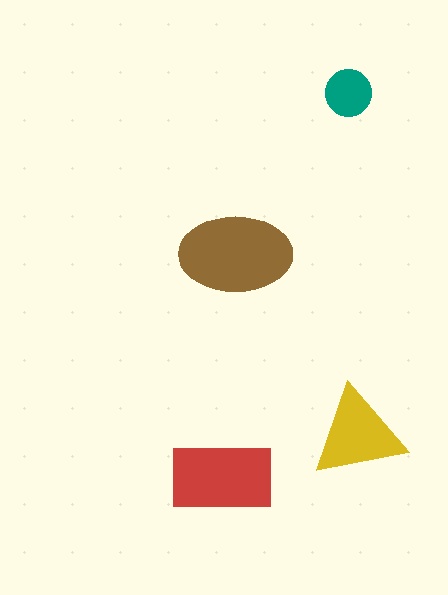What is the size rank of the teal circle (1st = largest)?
4th.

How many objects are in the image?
There are 4 objects in the image.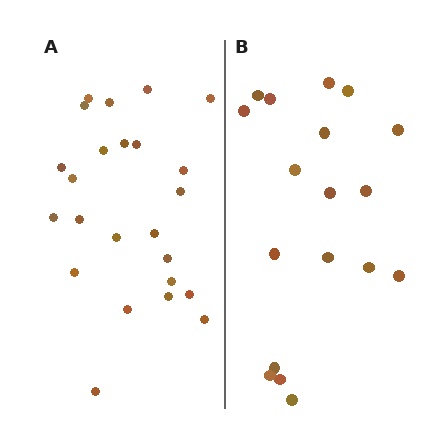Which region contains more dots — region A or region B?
Region A (the left region) has more dots.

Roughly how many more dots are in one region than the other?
Region A has about 6 more dots than region B.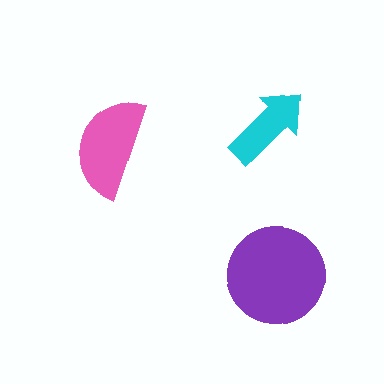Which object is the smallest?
The cyan arrow.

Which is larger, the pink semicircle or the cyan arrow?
The pink semicircle.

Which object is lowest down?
The purple circle is bottommost.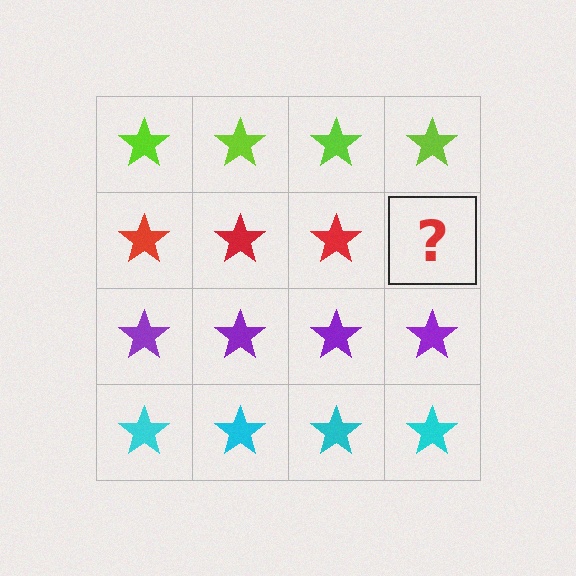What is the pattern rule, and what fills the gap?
The rule is that each row has a consistent color. The gap should be filled with a red star.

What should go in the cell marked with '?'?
The missing cell should contain a red star.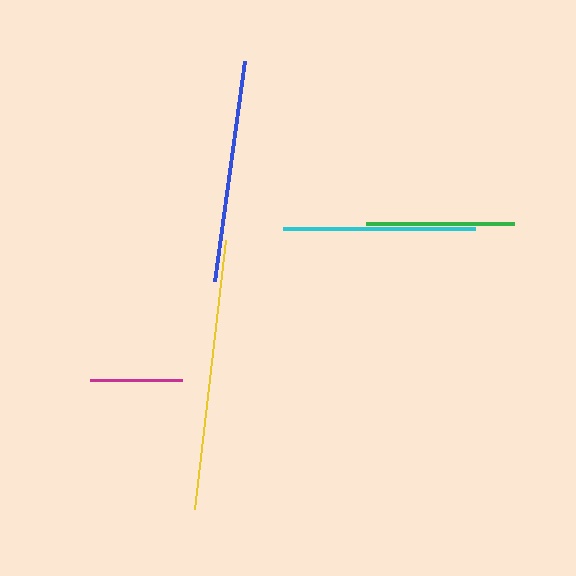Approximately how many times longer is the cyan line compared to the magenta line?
The cyan line is approximately 2.1 times the length of the magenta line.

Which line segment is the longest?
The yellow line is the longest at approximately 271 pixels.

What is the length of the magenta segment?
The magenta segment is approximately 92 pixels long.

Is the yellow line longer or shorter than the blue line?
The yellow line is longer than the blue line.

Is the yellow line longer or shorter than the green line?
The yellow line is longer than the green line.